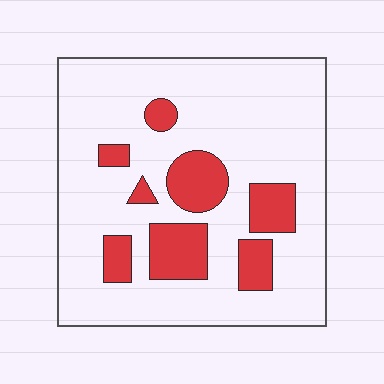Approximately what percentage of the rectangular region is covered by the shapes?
Approximately 20%.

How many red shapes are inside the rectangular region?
8.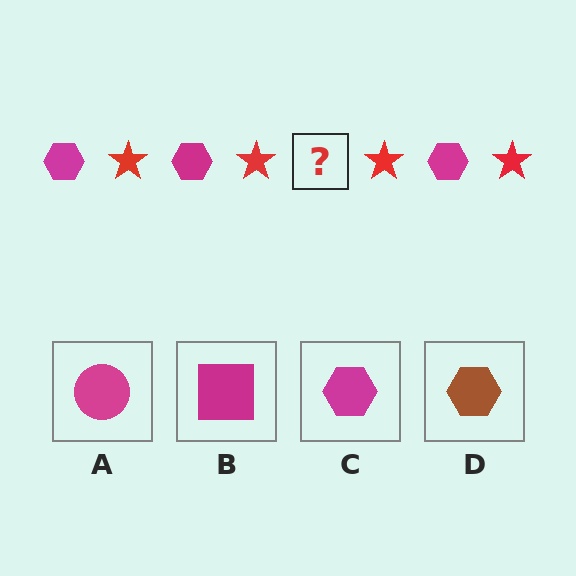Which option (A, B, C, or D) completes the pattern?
C.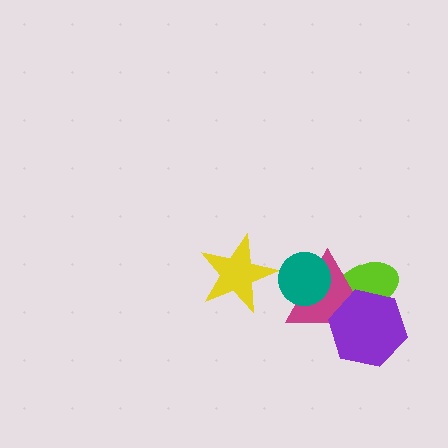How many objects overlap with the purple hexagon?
2 objects overlap with the purple hexagon.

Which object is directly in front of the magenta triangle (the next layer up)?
The purple hexagon is directly in front of the magenta triangle.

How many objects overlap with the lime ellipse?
2 objects overlap with the lime ellipse.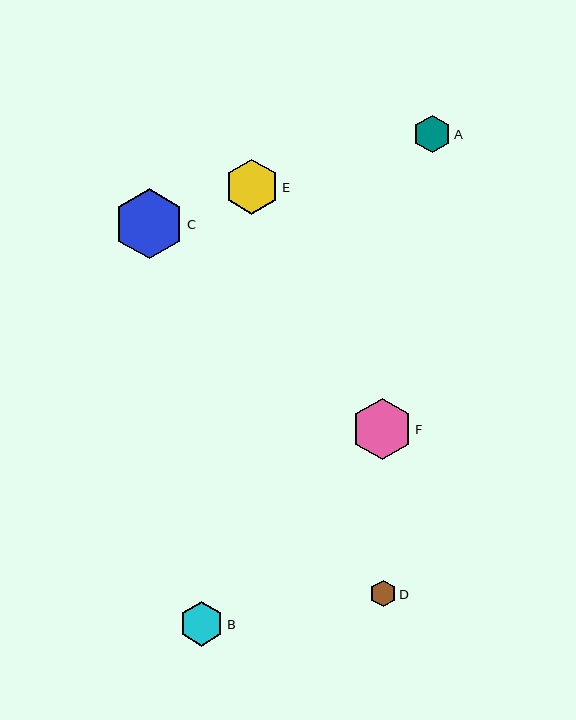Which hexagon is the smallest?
Hexagon D is the smallest with a size of approximately 27 pixels.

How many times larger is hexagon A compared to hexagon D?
Hexagon A is approximately 1.4 times the size of hexagon D.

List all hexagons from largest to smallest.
From largest to smallest: C, F, E, B, A, D.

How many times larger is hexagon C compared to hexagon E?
Hexagon C is approximately 1.3 times the size of hexagon E.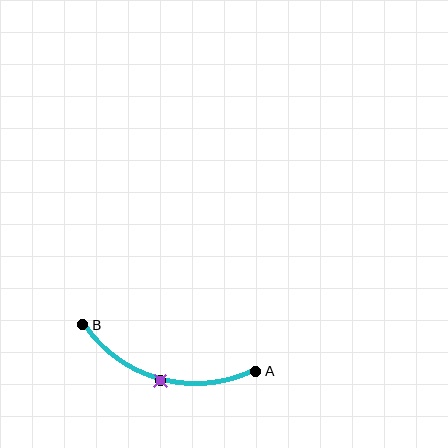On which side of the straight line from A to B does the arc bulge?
The arc bulges below the straight line connecting A and B.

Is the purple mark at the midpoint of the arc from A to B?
Yes. The purple mark lies on the arc at equal arc-length from both A and B — it is the arc midpoint.